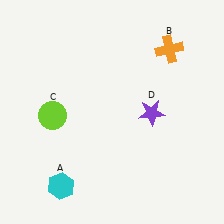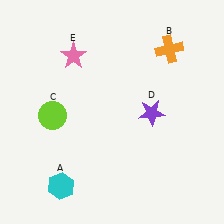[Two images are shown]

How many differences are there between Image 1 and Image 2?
There is 1 difference between the two images.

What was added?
A pink star (E) was added in Image 2.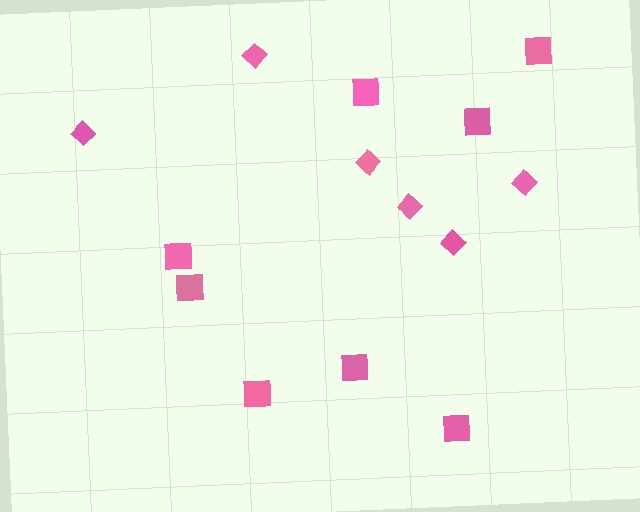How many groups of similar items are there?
There are 2 groups: one group of squares (8) and one group of diamonds (6).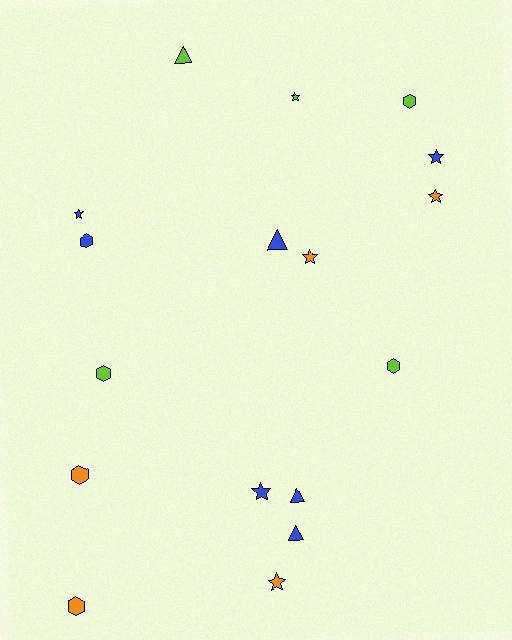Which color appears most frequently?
Blue, with 7 objects.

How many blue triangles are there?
There are 3 blue triangles.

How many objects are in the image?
There are 17 objects.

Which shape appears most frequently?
Star, with 7 objects.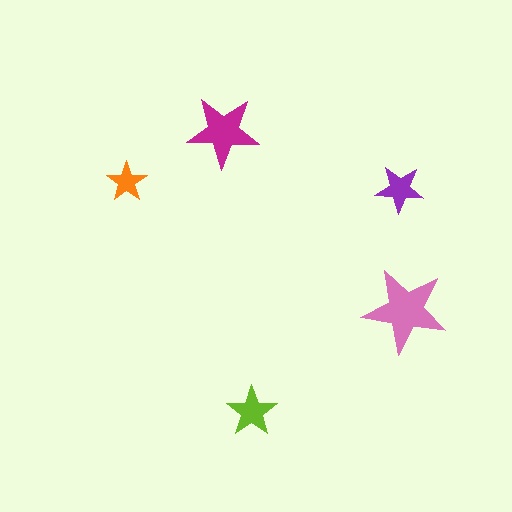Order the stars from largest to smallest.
the pink one, the magenta one, the lime one, the purple one, the orange one.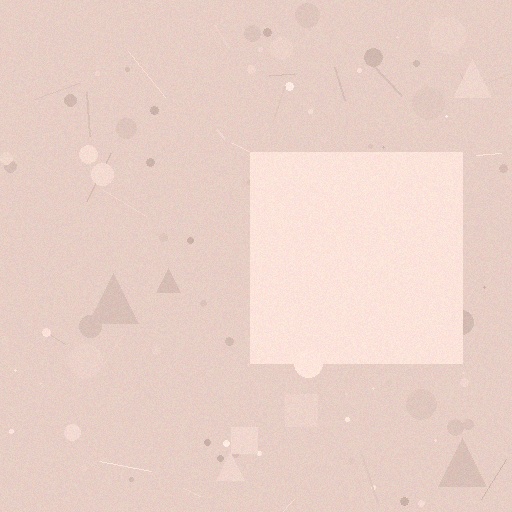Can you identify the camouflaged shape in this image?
The camouflaged shape is a square.